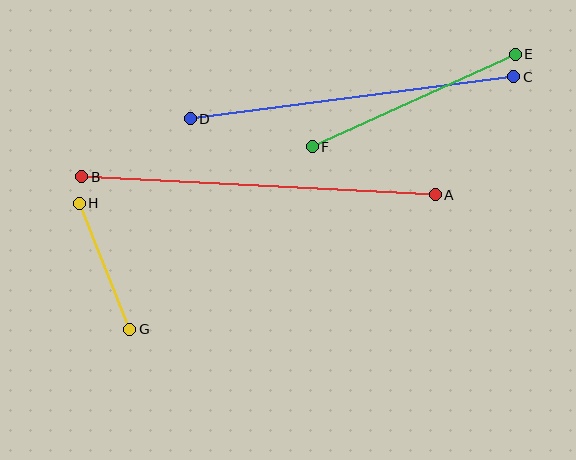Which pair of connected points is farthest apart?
Points A and B are farthest apart.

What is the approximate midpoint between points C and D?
The midpoint is at approximately (352, 98) pixels.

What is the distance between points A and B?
The distance is approximately 354 pixels.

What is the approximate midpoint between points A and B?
The midpoint is at approximately (258, 186) pixels.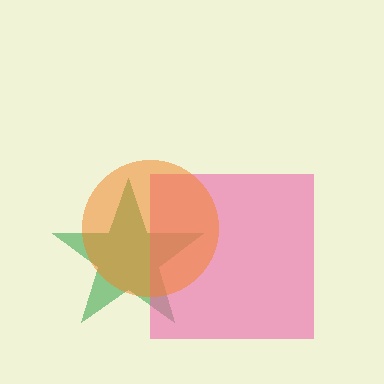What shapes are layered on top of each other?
The layered shapes are: a green star, a pink square, an orange circle.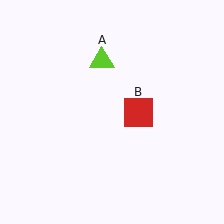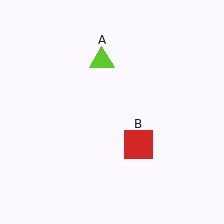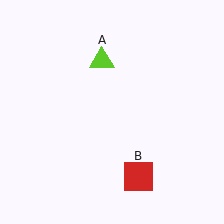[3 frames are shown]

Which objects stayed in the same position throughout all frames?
Lime triangle (object A) remained stationary.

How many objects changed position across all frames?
1 object changed position: red square (object B).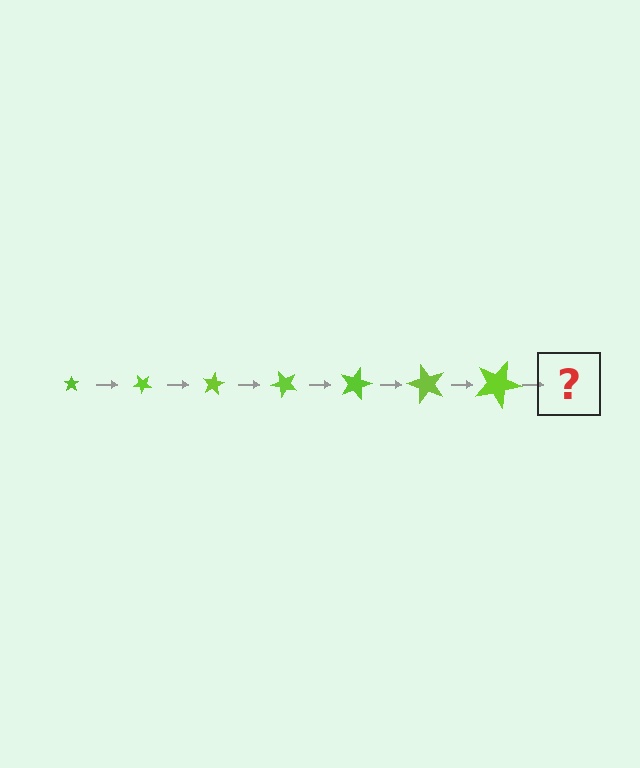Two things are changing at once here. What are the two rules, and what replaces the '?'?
The two rules are that the star grows larger each step and it rotates 40 degrees each step. The '?' should be a star, larger than the previous one and rotated 280 degrees from the start.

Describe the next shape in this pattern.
It should be a star, larger than the previous one and rotated 280 degrees from the start.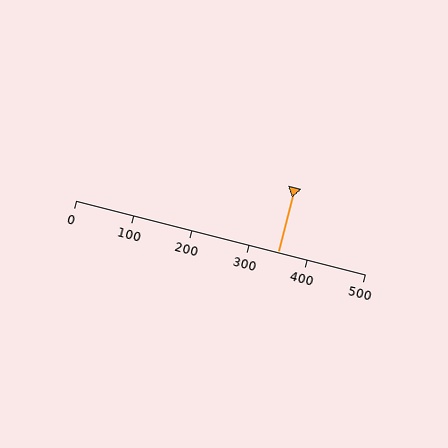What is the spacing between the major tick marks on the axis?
The major ticks are spaced 100 apart.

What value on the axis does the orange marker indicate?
The marker indicates approximately 350.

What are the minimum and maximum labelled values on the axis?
The axis runs from 0 to 500.